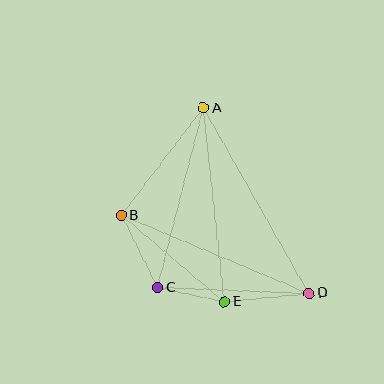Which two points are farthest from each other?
Points A and D are farthest from each other.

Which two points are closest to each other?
Points C and E are closest to each other.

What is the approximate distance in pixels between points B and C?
The distance between B and C is approximately 81 pixels.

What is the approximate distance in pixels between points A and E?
The distance between A and E is approximately 194 pixels.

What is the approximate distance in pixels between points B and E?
The distance between B and E is approximately 135 pixels.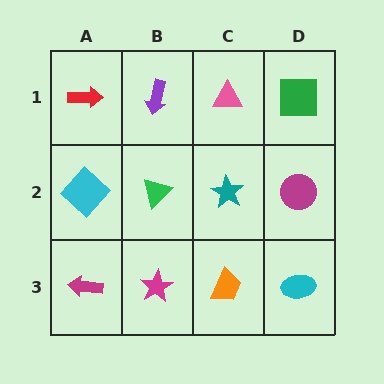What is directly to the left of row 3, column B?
A magenta arrow.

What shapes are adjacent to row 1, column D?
A magenta circle (row 2, column D), a pink triangle (row 1, column C).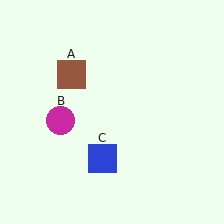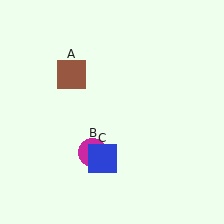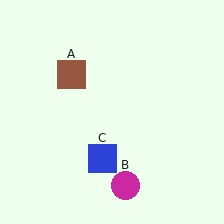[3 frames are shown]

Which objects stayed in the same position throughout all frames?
Brown square (object A) and blue square (object C) remained stationary.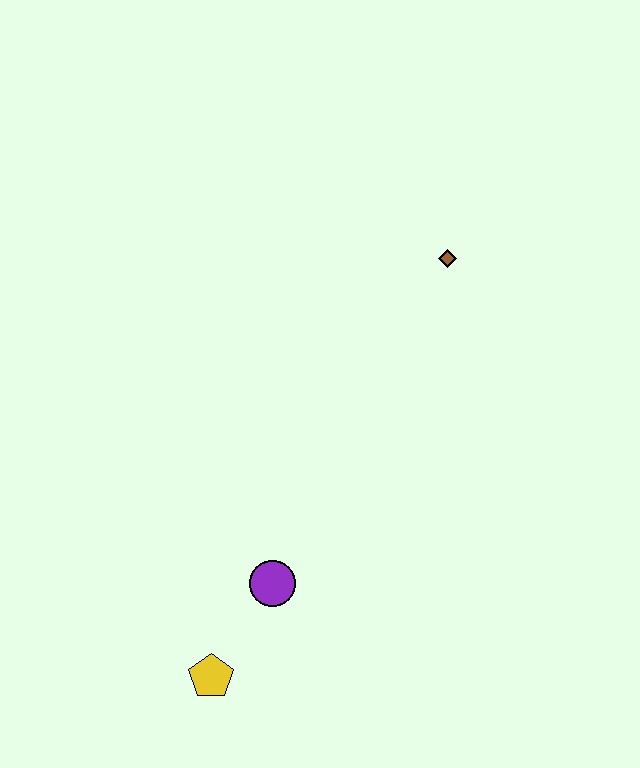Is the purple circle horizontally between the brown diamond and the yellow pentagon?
Yes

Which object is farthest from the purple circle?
The brown diamond is farthest from the purple circle.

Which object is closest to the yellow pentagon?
The purple circle is closest to the yellow pentagon.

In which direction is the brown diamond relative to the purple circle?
The brown diamond is above the purple circle.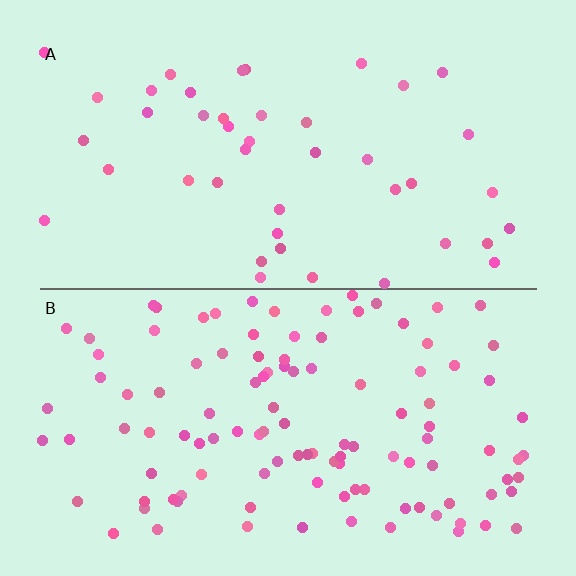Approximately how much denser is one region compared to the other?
Approximately 2.6× — region B over region A.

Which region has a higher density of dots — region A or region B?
B (the bottom).